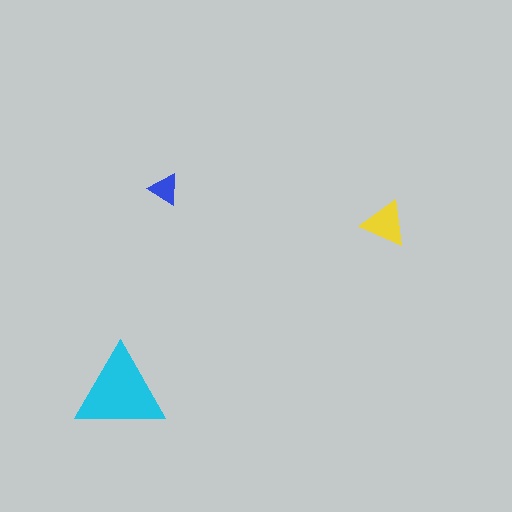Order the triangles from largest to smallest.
the cyan one, the yellow one, the blue one.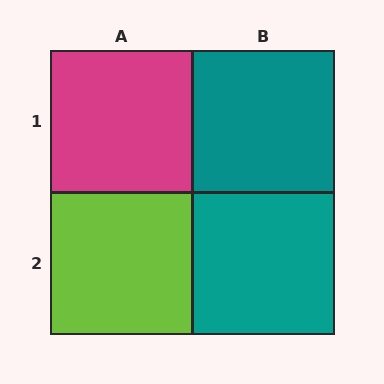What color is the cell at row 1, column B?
Teal.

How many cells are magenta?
1 cell is magenta.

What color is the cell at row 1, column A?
Magenta.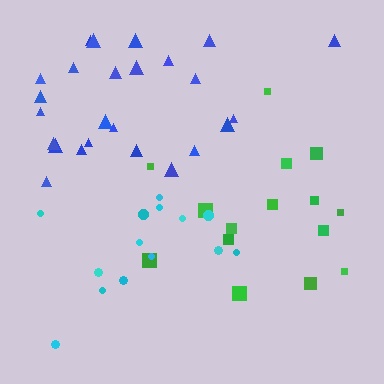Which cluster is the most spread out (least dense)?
Cyan.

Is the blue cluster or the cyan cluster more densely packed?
Blue.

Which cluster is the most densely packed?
Green.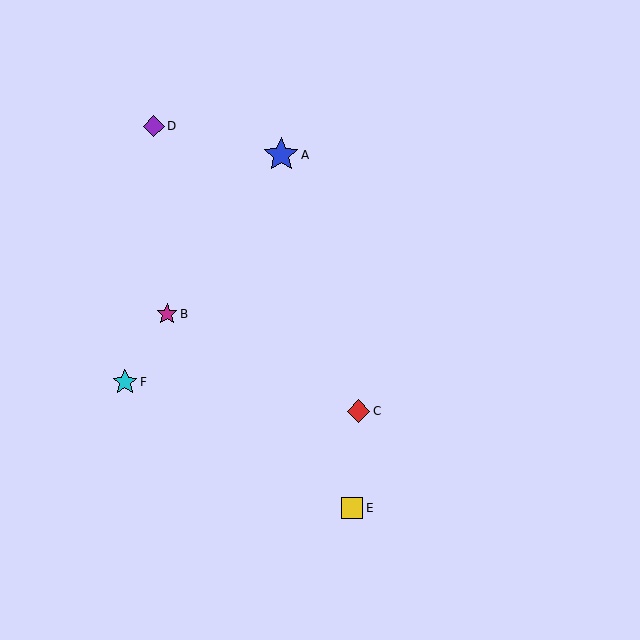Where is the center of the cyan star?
The center of the cyan star is at (125, 382).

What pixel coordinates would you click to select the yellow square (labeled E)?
Click at (352, 508) to select the yellow square E.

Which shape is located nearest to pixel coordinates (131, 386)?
The cyan star (labeled F) at (125, 382) is nearest to that location.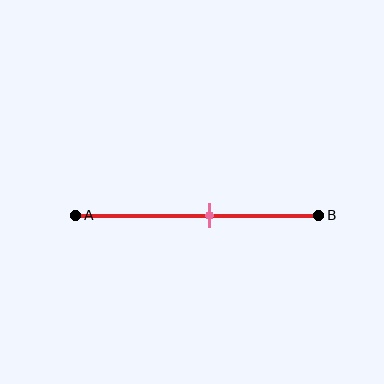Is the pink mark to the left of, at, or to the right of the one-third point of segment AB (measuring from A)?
The pink mark is to the right of the one-third point of segment AB.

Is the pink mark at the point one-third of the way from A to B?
No, the mark is at about 55% from A, not at the 33% one-third point.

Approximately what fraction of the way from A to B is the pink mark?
The pink mark is approximately 55% of the way from A to B.